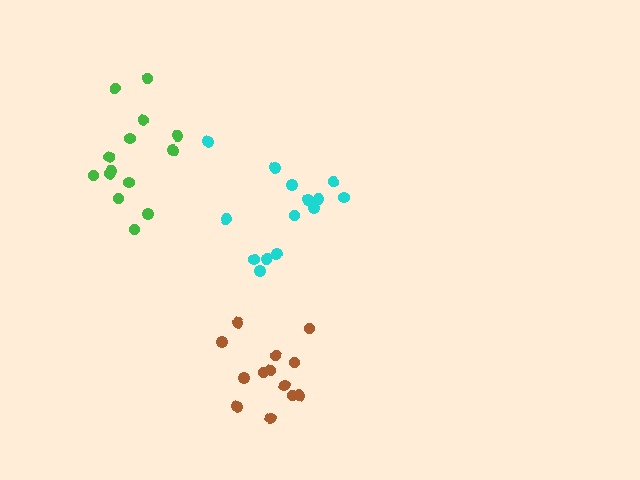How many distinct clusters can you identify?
There are 3 distinct clusters.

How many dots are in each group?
Group 1: 14 dots, Group 2: 13 dots, Group 3: 14 dots (41 total).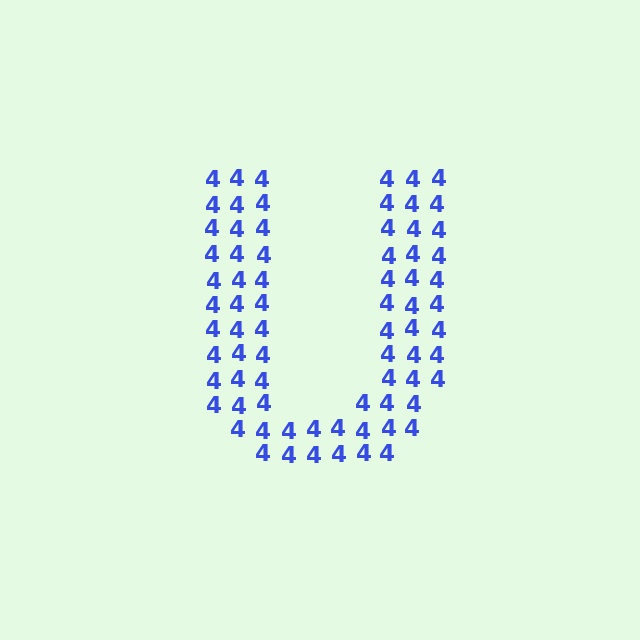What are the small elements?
The small elements are digit 4's.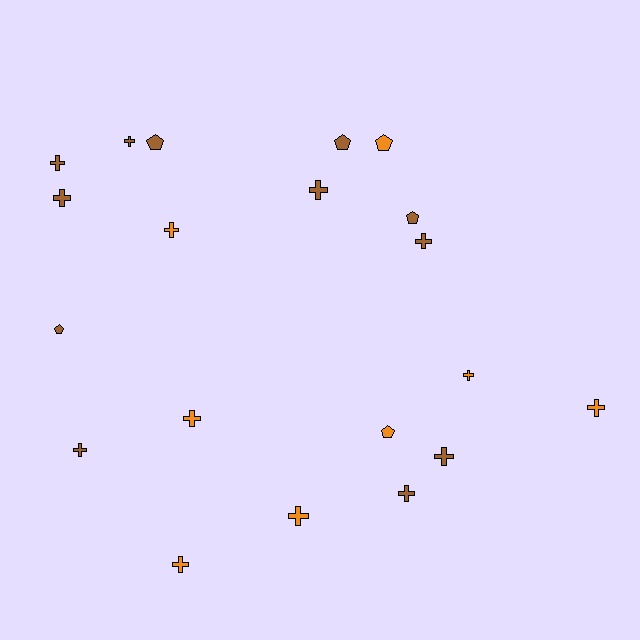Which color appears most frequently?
Brown, with 12 objects.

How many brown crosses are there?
There are 8 brown crosses.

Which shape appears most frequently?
Cross, with 14 objects.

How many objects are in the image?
There are 20 objects.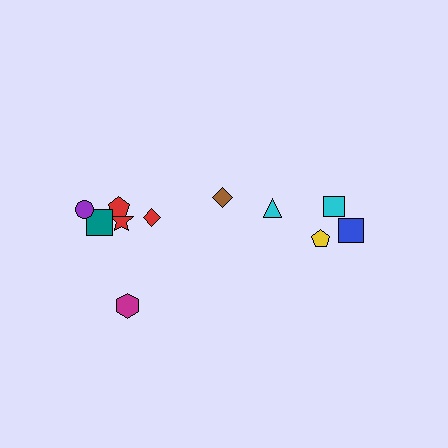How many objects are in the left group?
There are 7 objects.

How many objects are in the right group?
There are 4 objects.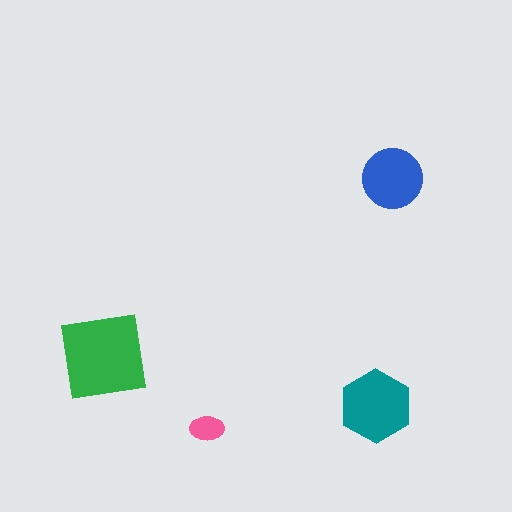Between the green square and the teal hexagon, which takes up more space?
The green square.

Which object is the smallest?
The pink ellipse.